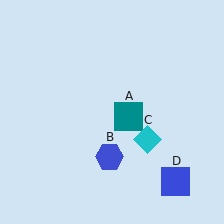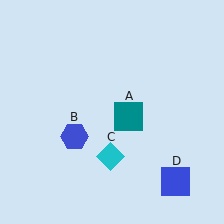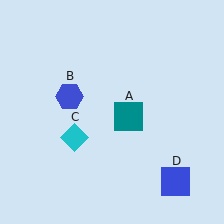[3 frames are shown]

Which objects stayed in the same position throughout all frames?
Teal square (object A) and blue square (object D) remained stationary.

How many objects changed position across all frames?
2 objects changed position: blue hexagon (object B), cyan diamond (object C).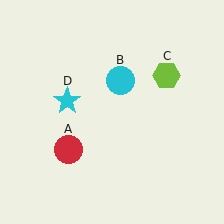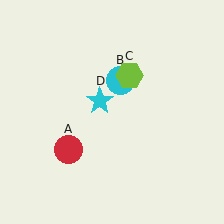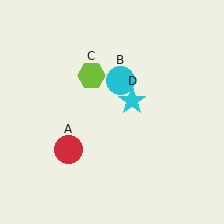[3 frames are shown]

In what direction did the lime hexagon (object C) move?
The lime hexagon (object C) moved left.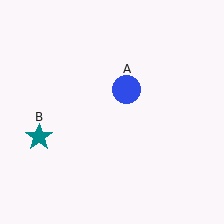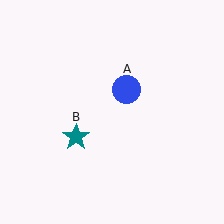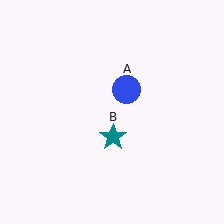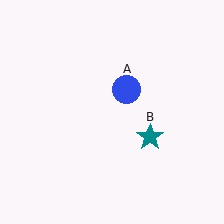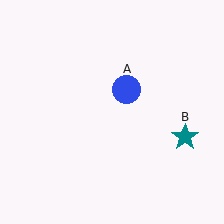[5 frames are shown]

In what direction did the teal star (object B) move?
The teal star (object B) moved right.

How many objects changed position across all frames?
1 object changed position: teal star (object B).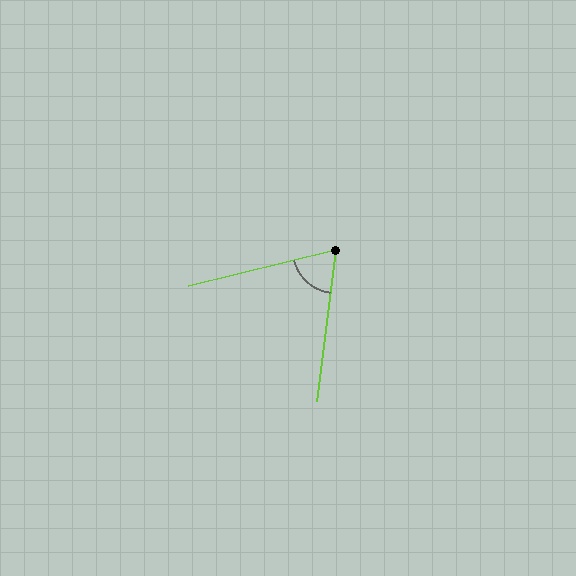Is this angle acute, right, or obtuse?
It is acute.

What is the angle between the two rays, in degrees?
Approximately 69 degrees.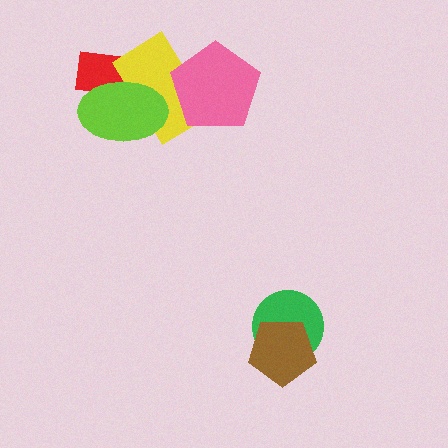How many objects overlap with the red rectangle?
2 objects overlap with the red rectangle.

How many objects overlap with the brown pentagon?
1 object overlaps with the brown pentagon.